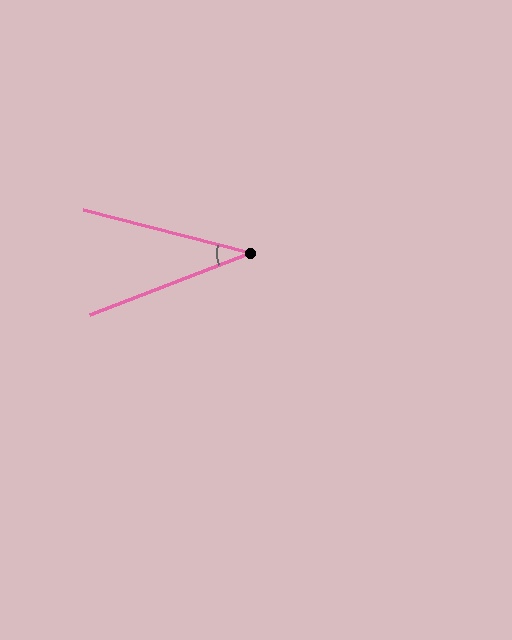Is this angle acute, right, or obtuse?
It is acute.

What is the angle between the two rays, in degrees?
Approximately 35 degrees.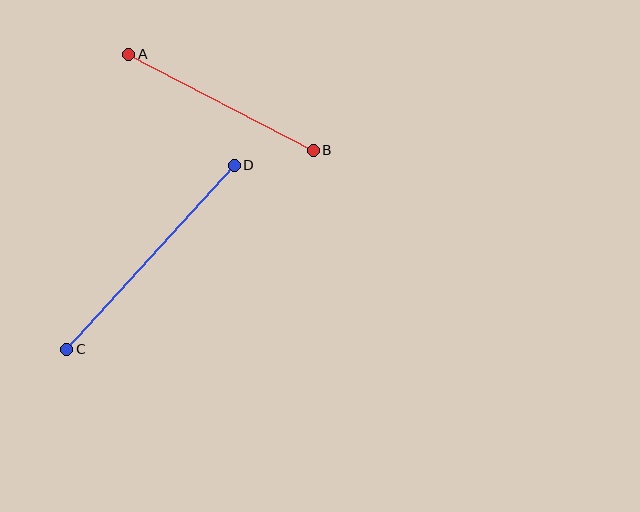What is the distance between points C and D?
The distance is approximately 249 pixels.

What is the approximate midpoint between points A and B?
The midpoint is at approximately (221, 102) pixels.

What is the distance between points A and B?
The distance is approximately 208 pixels.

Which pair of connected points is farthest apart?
Points C and D are farthest apart.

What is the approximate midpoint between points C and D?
The midpoint is at approximately (150, 257) pixels.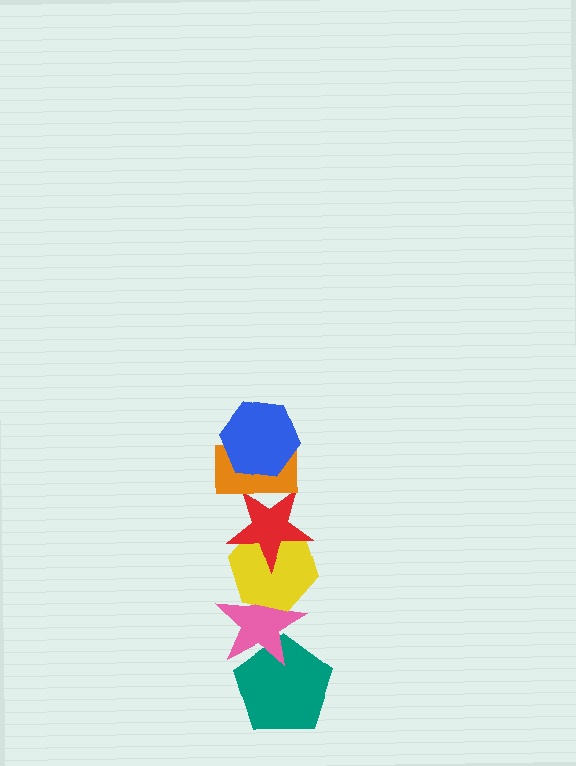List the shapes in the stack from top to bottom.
From top to bottom: the blue hexagon, the orange rectangle, the red star, the yellow hexagon, the pink star, the teal pentagon.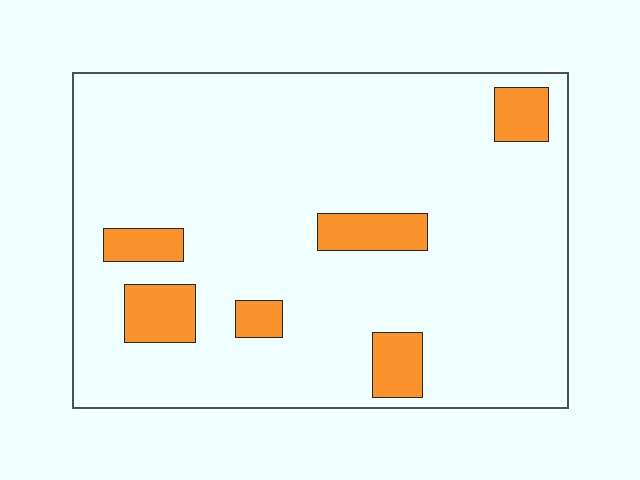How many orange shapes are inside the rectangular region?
6.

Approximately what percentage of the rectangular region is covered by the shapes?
Approximately 10%.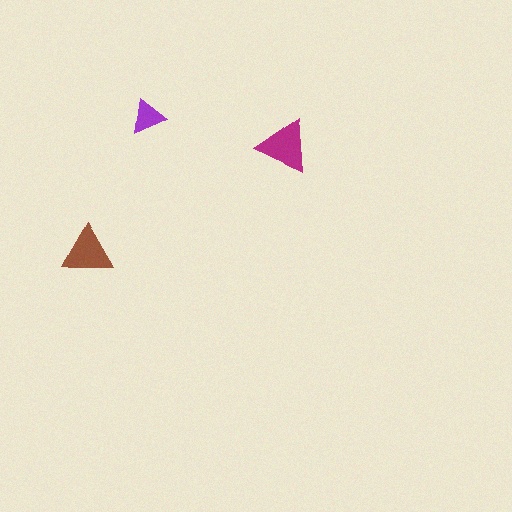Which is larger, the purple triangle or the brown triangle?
The brown one.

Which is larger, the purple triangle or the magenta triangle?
The magenta one.